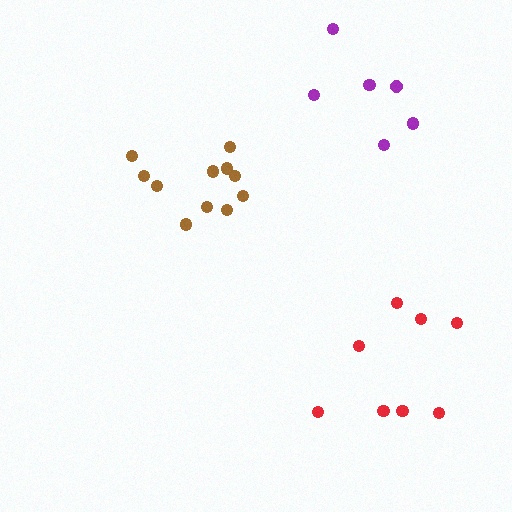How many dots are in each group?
Group 1: 11 dots, Group 2: 8 dots, Group 3: 6 dots (25 total).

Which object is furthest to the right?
The red cluster is rightmost.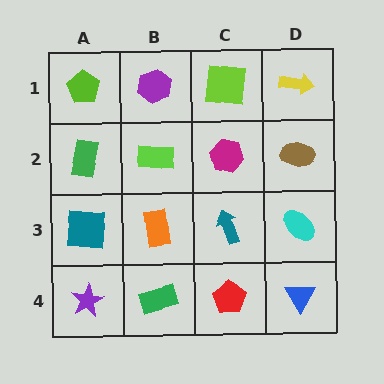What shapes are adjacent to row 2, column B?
A purple hexagon (row 1, column B), an orange rectangle (row 3, column B), a green rectangle (row 2, column A), a magenta hexagon (row 2, column C).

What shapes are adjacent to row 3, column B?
A lime rectangle (row 2, column B), a green rectangle (row 4, column B), a teal square (row 3, column A), a teal arrow (row 3, column C).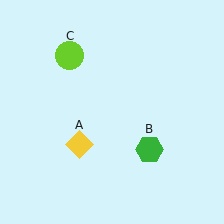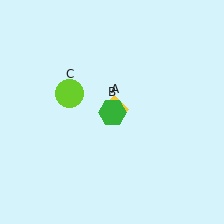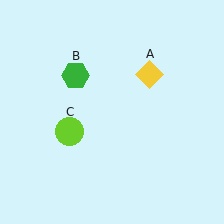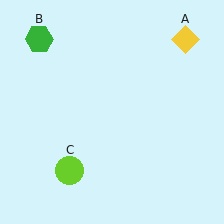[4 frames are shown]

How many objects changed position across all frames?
3 objects changed position: yellow diamond (object A), green hexagon (object B), lime circle (object C).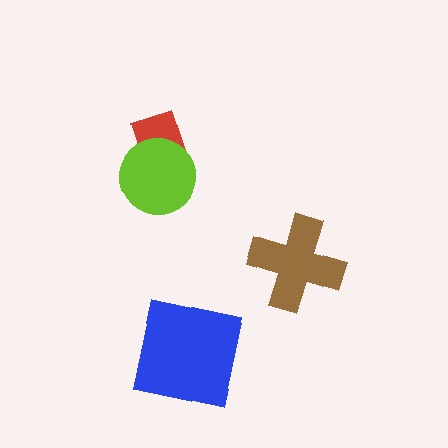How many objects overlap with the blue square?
0 objects overlap with the blue square.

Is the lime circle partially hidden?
No, no other shape covers it.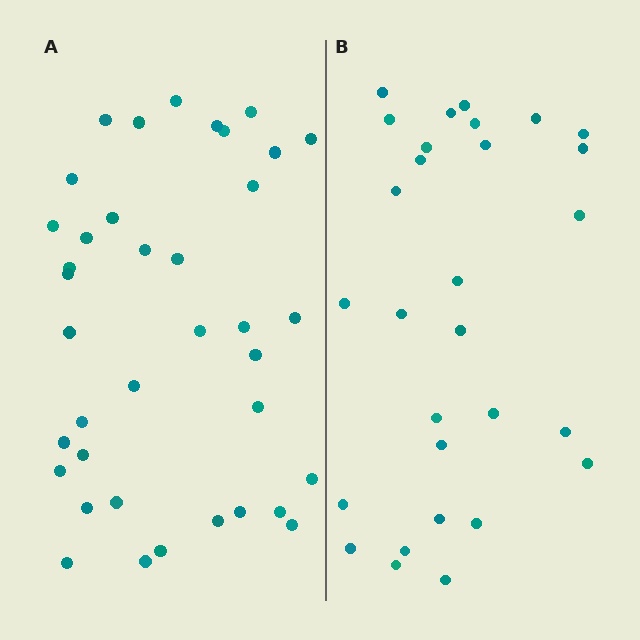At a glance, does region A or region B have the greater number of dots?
Region A (the left region) has more dots.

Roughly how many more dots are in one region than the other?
Region A has roughly 8 or so more dots than region B.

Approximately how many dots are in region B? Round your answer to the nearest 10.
About 30 dots. (The exact count is 29, which rounds to 30.)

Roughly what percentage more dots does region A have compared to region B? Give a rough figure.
About 30% more.